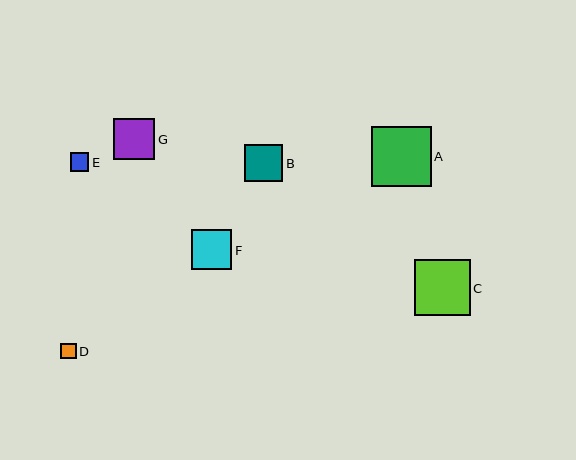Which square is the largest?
Square A is the largest with a size of approximately 59 pixels.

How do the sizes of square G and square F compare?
Square G and square F are approximately the same size.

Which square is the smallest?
Square D is the smallest with a size of approximately 16 pixels.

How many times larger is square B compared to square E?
Square B is approximately 2.1 times the size of square E.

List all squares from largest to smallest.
From largest to smallest: A, C, G, F, B, E, D.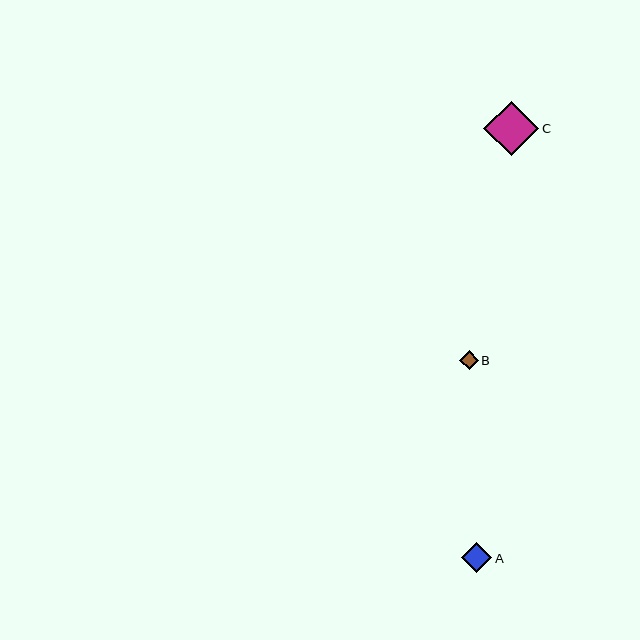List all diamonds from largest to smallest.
From largest to smallest: C, A, B.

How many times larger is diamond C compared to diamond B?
Diamond C is approximately 2.9 times the size of diamond B.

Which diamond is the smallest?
Diamond B is the smallest with a size of approximately 19 pixels.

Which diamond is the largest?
Diamond C is the largest with a size of approximately 55 pixels.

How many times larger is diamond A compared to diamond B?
Diamond A is approximately 1.6 times the size of diamond B.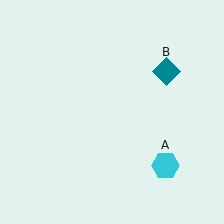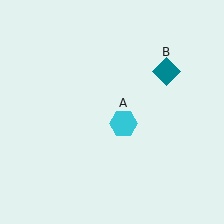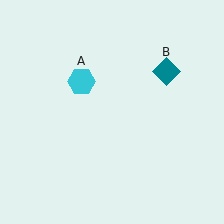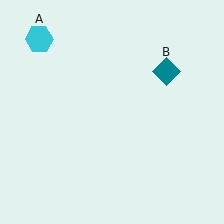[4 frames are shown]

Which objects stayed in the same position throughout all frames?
Teal diamond (object B) remained stationary.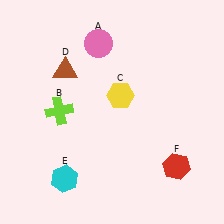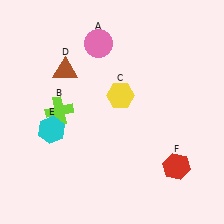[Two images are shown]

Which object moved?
The cyan hexagon (E) moved up.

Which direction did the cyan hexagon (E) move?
The cyan hexagon (E) moved up.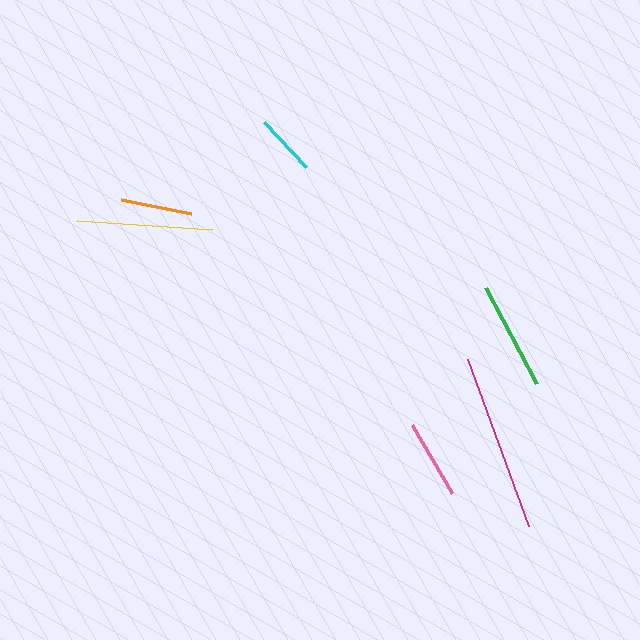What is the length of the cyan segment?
The cyan segment is approximately 62 pixels long.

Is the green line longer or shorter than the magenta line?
The magenta line is longer than the green line.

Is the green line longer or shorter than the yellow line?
The yellow line is longer than the green line.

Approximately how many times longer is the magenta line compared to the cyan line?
The magenta line is approximately 2.9 times the length of the cyan line.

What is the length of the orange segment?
The orange segment is approximately 72 pixels long.